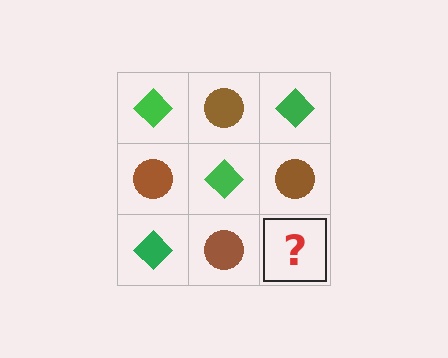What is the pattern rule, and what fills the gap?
The rule is that it alternates green diamond and brown circle in a checkerboard pattern. The gap should be filled with a green diamond.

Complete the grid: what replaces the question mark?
The question mark should be replaced with a green diamond.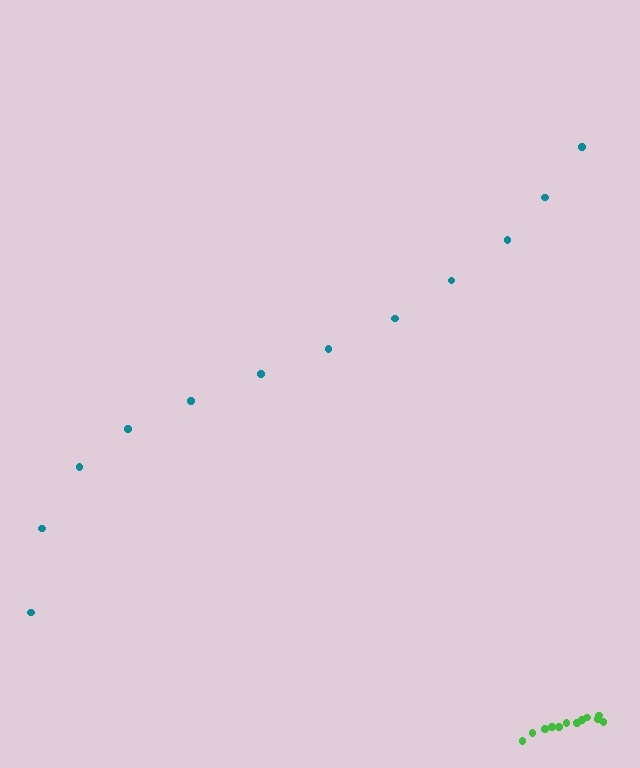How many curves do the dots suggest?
There are 2 distinct paths.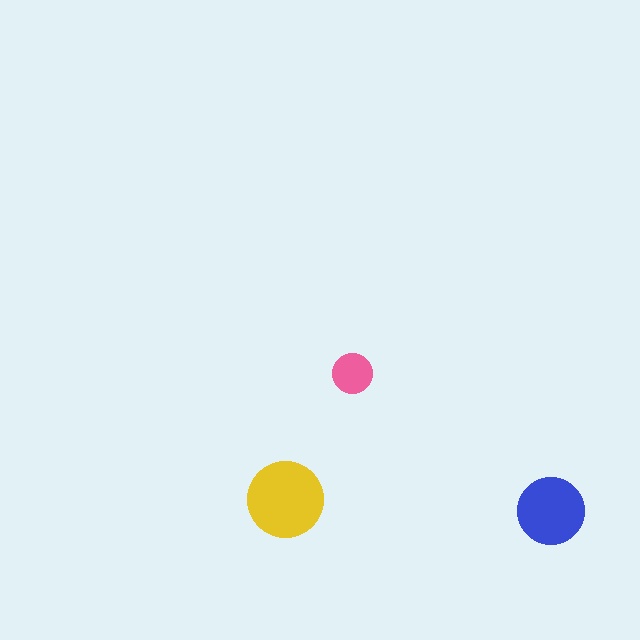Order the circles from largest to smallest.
the yellow one, the blue one, the pink one.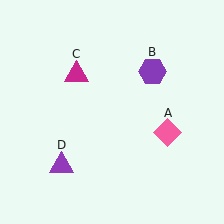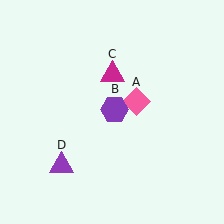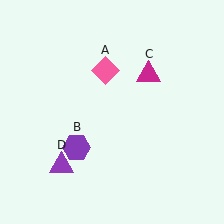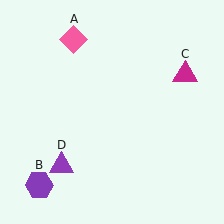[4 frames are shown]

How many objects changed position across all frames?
3 objects changed position: pink diamond (object A), purple hexagon (object B), magenta triangle (object C).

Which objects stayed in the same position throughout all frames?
Purple triangle (object D) remained stationary.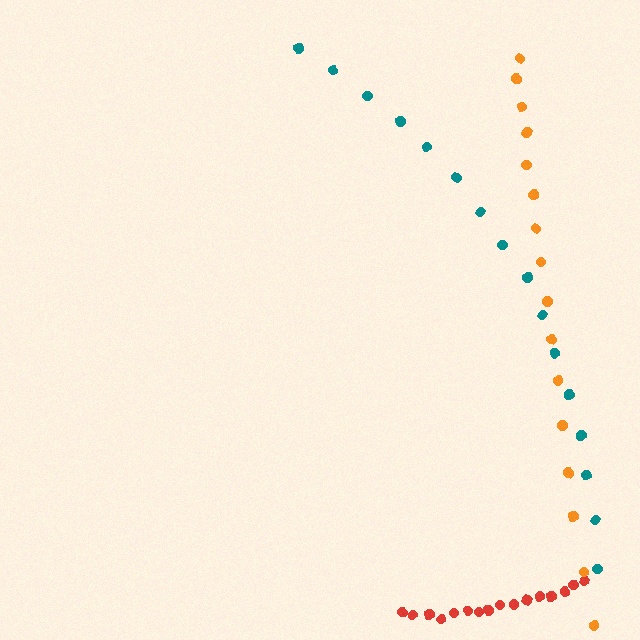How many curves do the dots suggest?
There are 3 distinct paths.